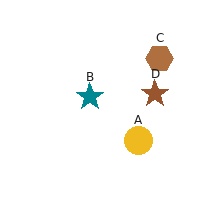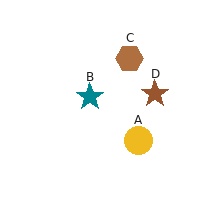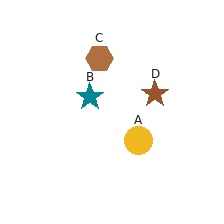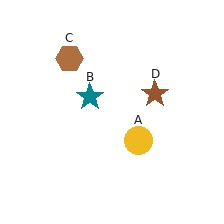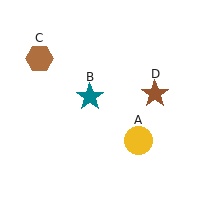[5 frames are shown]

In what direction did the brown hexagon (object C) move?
The brown hexagon (object C) moved left.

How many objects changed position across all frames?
1 object changed position: brown hexagon (object C).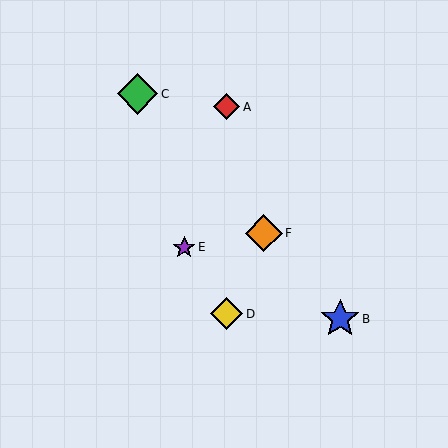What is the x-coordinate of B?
Object B is at x≈340.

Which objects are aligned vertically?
Objects A, D are aligned vertically.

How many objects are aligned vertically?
2 objects (A, D) are aligned vertically.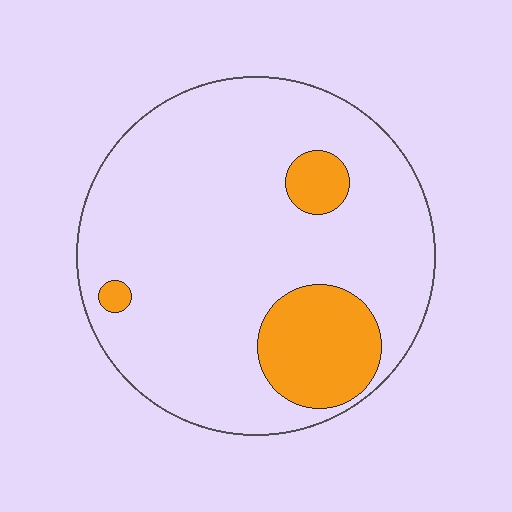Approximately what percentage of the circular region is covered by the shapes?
Approximately 15%.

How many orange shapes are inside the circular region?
3.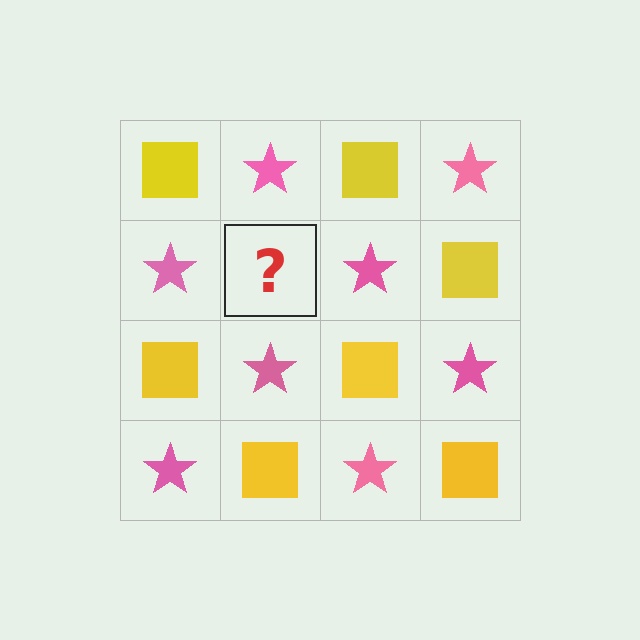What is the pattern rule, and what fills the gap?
The rule is that it alternates yellow square and pink star in a checkerboard pattern. The gap should be filled with a yellow square.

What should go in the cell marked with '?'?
The missing cell should contain a yellow square.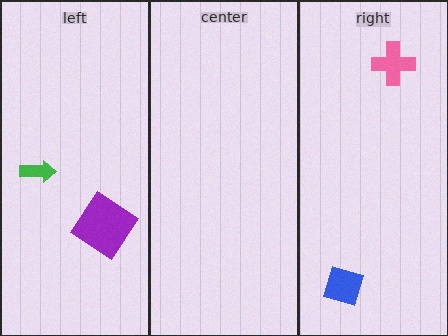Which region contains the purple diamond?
The left region.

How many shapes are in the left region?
2.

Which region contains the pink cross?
The right region.